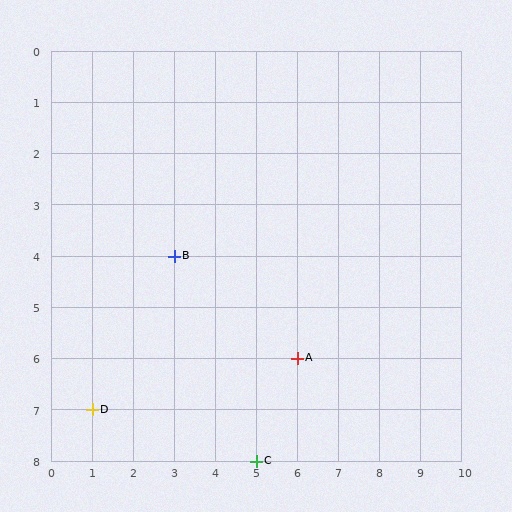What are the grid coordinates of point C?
Point C is at grid coordinates (5, 8).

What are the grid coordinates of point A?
Point A is at grid coordinates (6, 6).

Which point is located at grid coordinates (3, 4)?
Point B is at (3, 4).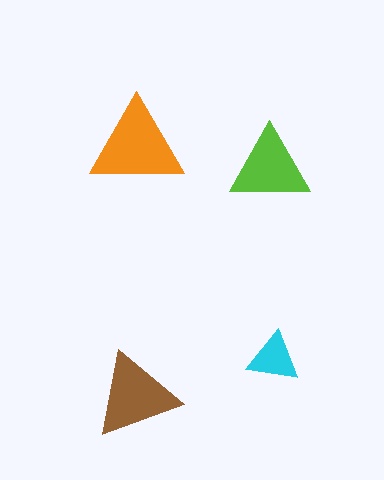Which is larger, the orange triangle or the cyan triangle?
The orange one.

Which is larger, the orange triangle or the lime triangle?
The orange one.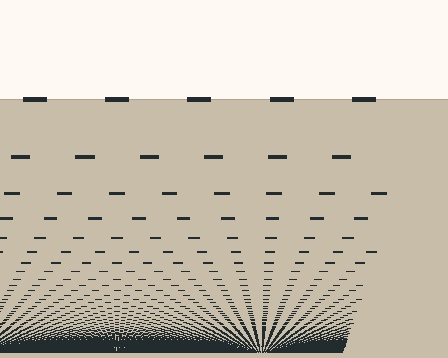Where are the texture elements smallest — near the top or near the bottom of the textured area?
Near the bottom.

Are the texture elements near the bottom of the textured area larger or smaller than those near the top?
Smaller. The gradient is inverted — elements near the bottom are smaller and denser.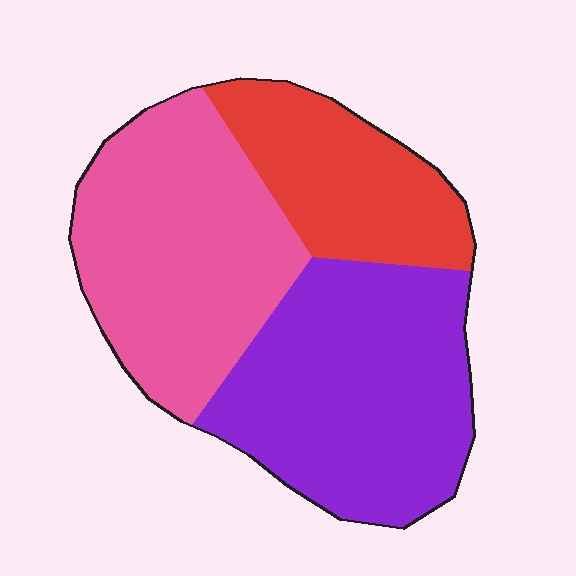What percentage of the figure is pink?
Pink takes up about three eighths (3/8) of the figure.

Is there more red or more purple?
Purple.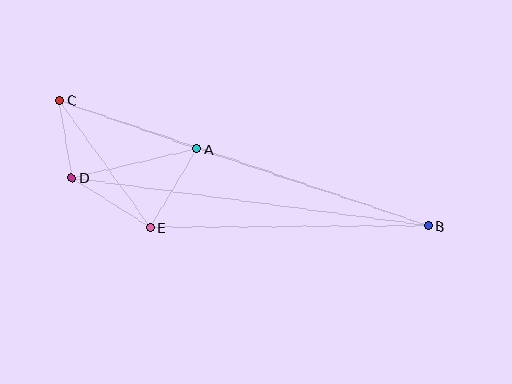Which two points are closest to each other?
Points C and D are closest to each other.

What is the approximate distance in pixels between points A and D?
The distance between A and D is approximately 128 pixels.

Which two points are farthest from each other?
Points B and C are farthest from each other.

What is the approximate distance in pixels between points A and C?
The distance between A and C is approximately 146 pixels.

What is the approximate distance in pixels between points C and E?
The distance between C and E is approximately 156 pixels.